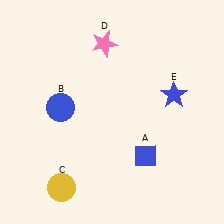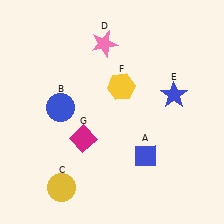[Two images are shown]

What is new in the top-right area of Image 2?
A yellow hexagon (F) was added in the top-right area of Image 2.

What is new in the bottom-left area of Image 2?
A magenta diamond (G) was added in the bottom-left area of Image 2.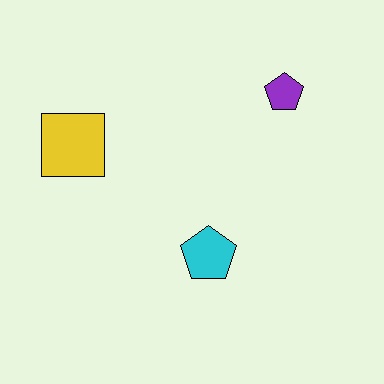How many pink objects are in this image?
There are no pink objects.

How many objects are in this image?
There are 3 objects.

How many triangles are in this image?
There are no triangles.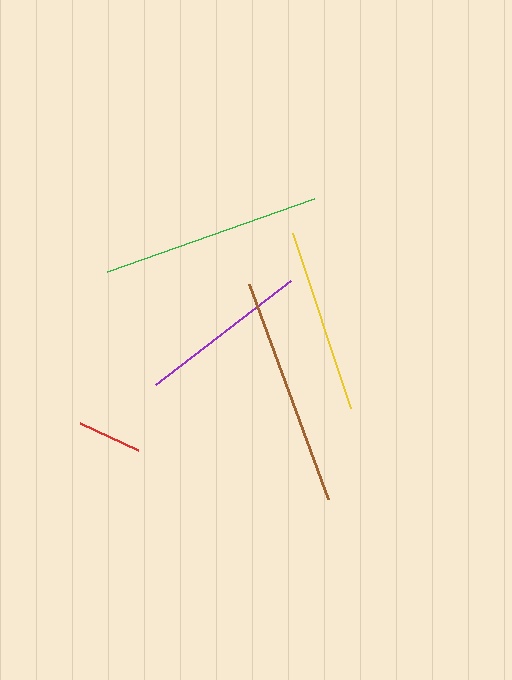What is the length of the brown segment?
The brown segment is approximately 229 pixels long.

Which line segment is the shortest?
The red line is the shortest at approximately 65 pixels.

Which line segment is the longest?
The brown line is the longest at approximately 229 pixels.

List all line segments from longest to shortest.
From longest to shortest: brown, green, yellow, purple, red.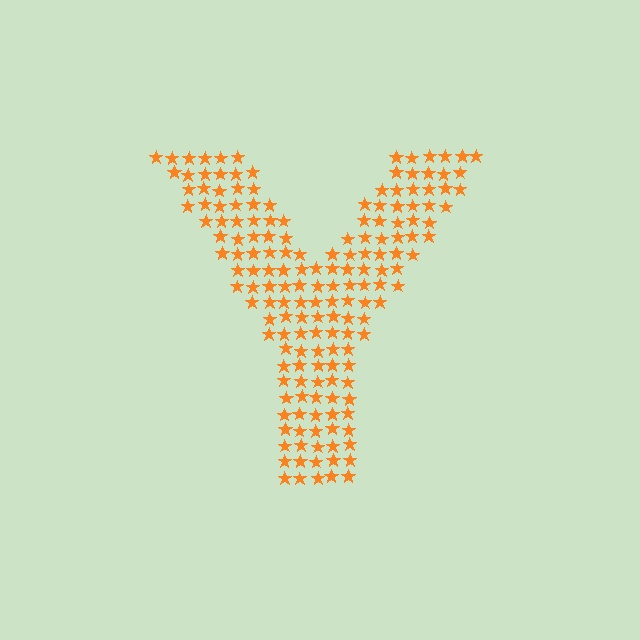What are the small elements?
The small elements are stars.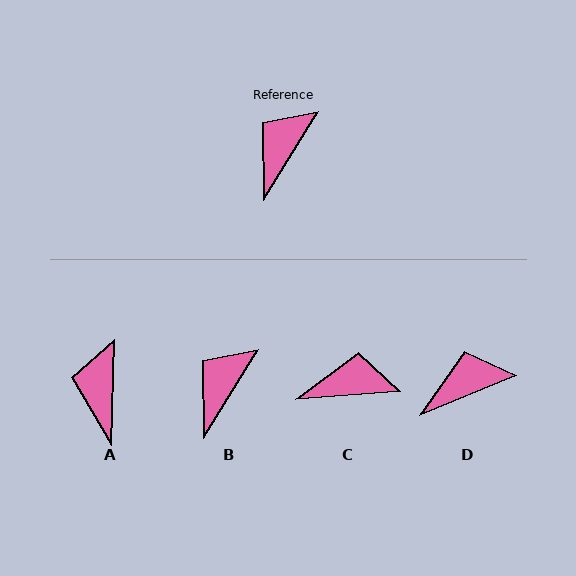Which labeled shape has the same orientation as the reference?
B.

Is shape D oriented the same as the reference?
No, it is off by about 36 degrees.